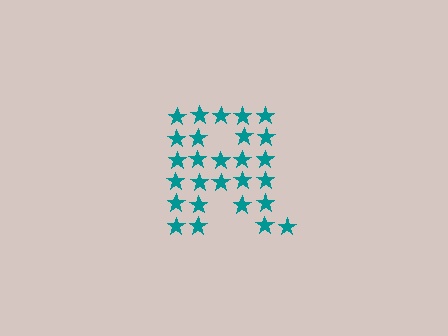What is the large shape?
The large shape is the letter R.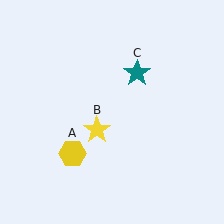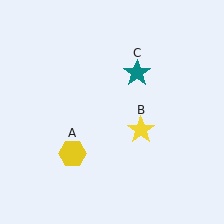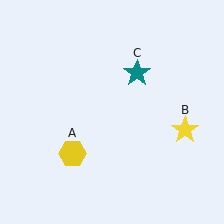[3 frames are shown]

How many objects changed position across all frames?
1 object changed position: yellow star (object B).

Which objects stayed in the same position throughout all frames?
Yellow hexagon (object A) and teal star (object C) remained stationary.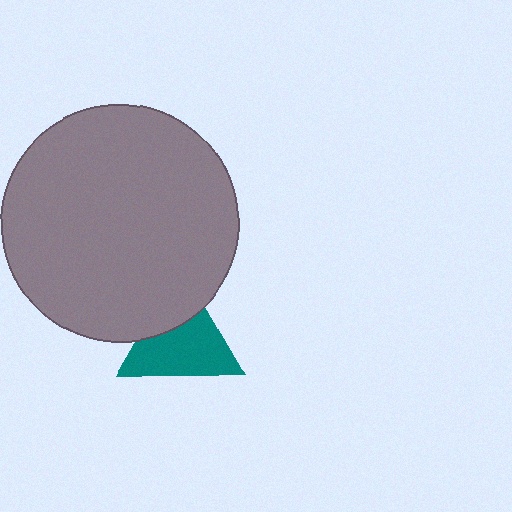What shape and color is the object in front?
The object in front is a gray circle.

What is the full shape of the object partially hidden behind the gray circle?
The partially hidden object is a teal triangle.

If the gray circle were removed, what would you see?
You would see the complete teal triangle.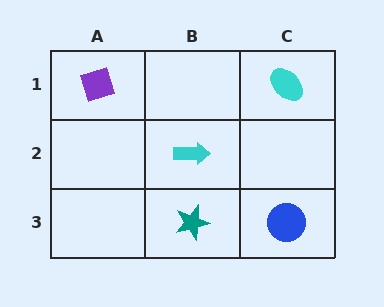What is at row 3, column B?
A teal star.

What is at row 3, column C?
A blue circle.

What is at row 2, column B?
A cyan arrow.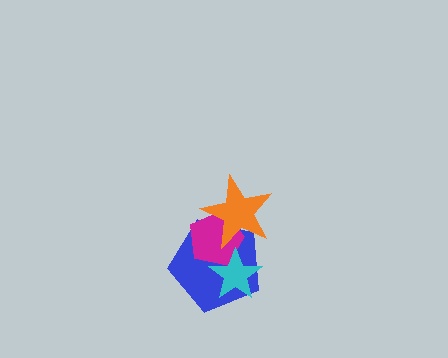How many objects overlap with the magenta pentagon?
3 objects overlap with the magenta pentagon.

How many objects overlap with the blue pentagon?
3 objects overlap with the blue pentagon.